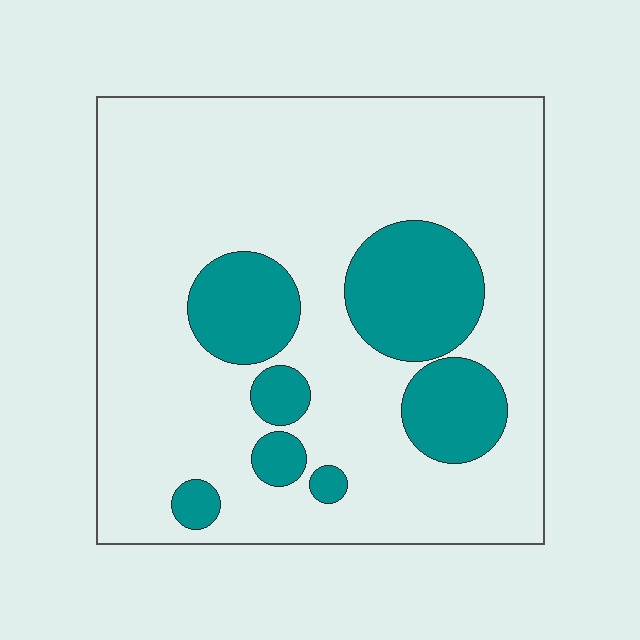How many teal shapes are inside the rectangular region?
7.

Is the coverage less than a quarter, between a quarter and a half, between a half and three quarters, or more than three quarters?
Less than a quarter.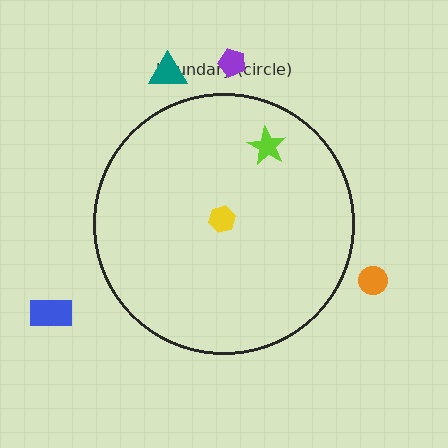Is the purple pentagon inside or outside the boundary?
Outside.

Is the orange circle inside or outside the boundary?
Outside.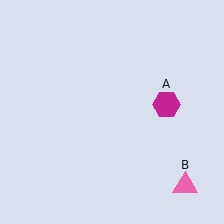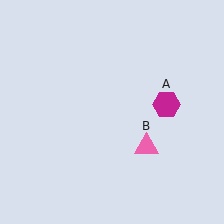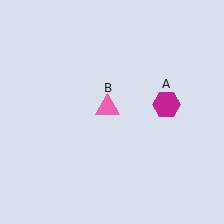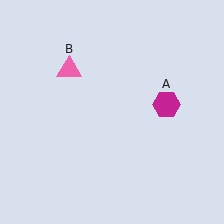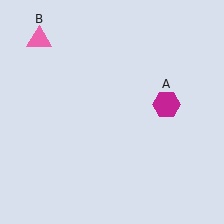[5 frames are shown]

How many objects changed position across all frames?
1 object changed position: pink triangle (object B).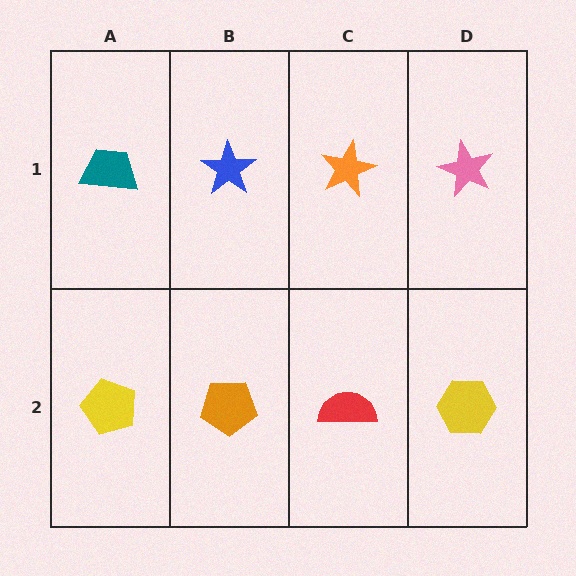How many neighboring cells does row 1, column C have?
3.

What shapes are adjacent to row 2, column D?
A pink star (row 1, column D), a red semicircle (row 2, column C).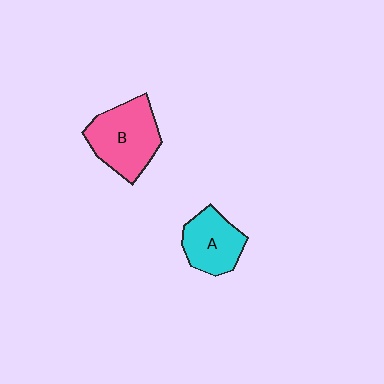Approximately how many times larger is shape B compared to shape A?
Approximately 1.4 times.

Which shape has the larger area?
Shape B (pink).